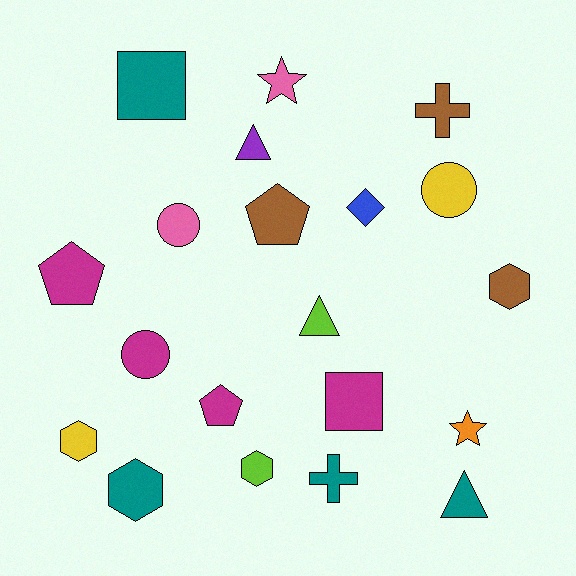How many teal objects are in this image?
There are 4 teal objects.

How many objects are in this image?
There are 20 objects.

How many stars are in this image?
There are 2 stars.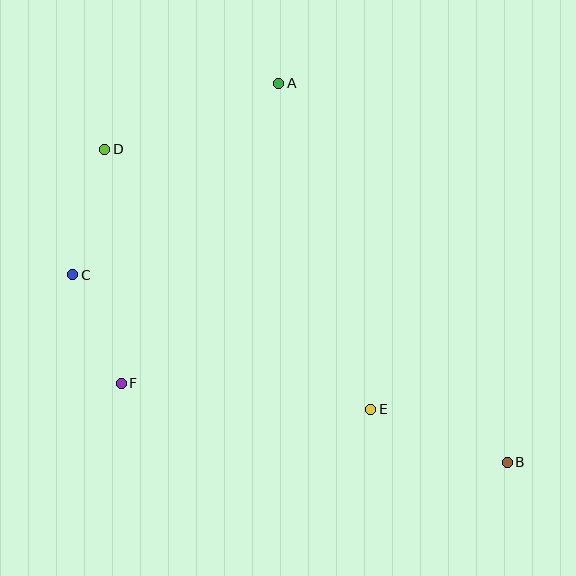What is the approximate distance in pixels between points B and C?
The distance between B and C is approximately 474 pixels.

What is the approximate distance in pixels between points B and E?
The distance between B and E is approximately 147 pixels.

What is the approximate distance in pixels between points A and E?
The distance between A and E is approximately 339 pixels.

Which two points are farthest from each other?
Points B and D are farthest from each other.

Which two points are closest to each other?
Points C and F are closest to each other.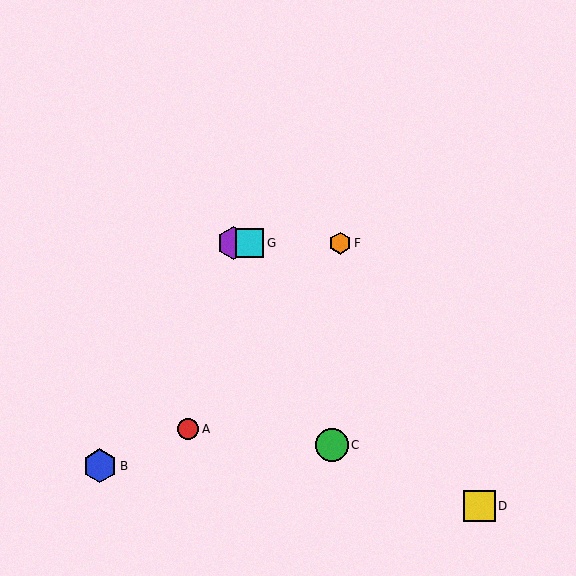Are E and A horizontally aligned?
No, E is at y≈243 and A is at y≈429.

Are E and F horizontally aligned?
Yes, both are at y≈243.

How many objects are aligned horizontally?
3 objects (E, F, G) are aligned horizontally.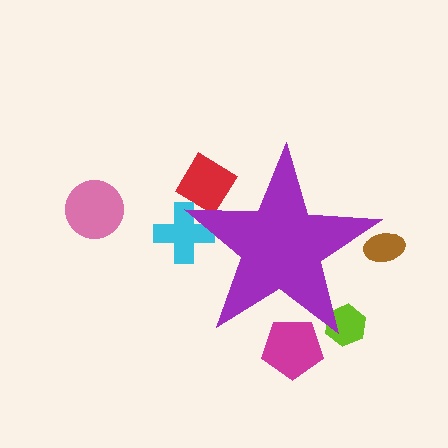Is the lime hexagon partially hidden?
Yes, the lime hexagon is partially hidden behind the purple star.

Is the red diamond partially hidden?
Yes, the red diamond is partially hidden behind the purple star.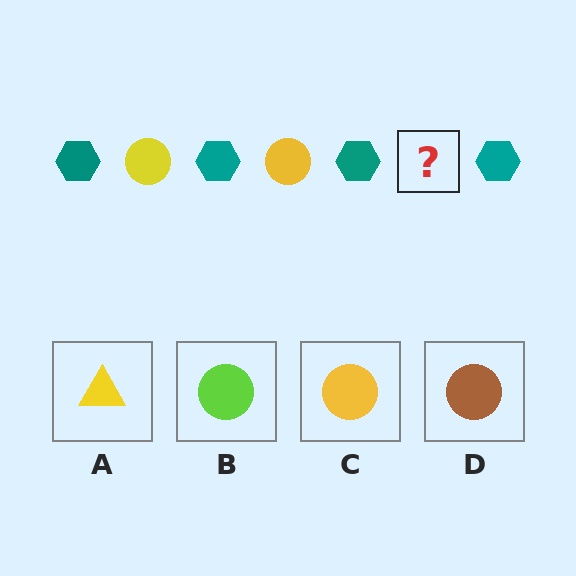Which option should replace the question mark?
Option C.